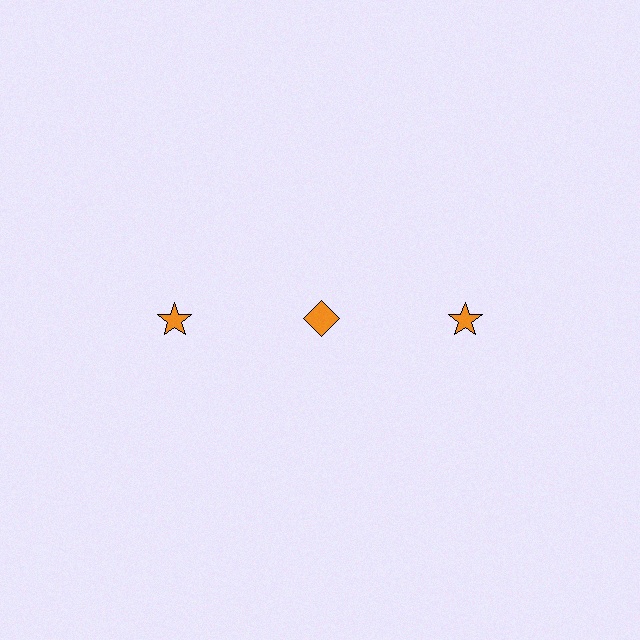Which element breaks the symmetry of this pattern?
The orange diamond in the top row, second from left column breaks the symmetry. All other shapes are orange stars.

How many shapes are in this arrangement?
There are 3 shapes arranged in a grid pattern.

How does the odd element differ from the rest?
It has a different shape: diamond instead of star.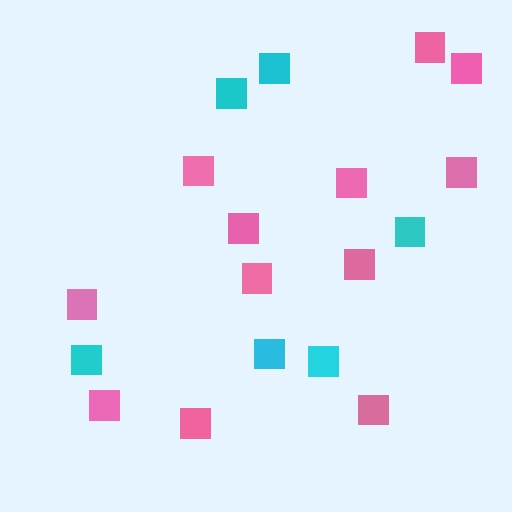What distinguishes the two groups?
There are 2 groups: one group of cyan squares (6) and one group of pink squares (12).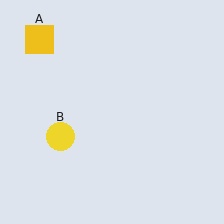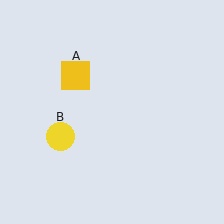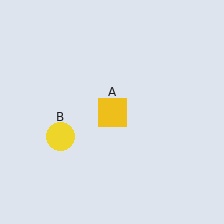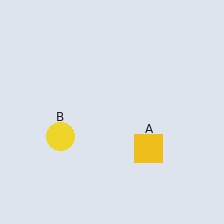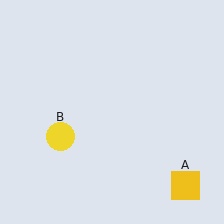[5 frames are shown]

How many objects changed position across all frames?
1 object changed position: yellow square (object A).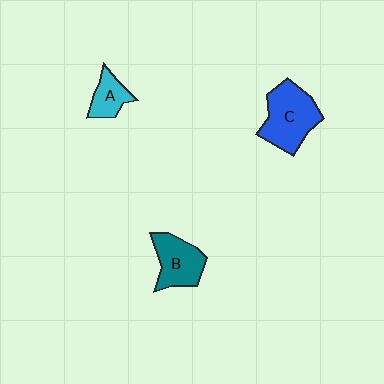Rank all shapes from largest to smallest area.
From largest to smallest: C (blue), B (teal), A (cyan).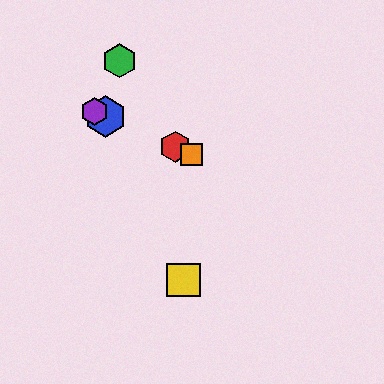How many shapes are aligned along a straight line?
4 shapes (the red hexagon, the blue hexagon, the purple hexagon, the orange square) are aligned along a straight line.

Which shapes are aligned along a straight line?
The red hexagon, the blue hexagon, the purple hexagon, the orange square are aligned along a straight line.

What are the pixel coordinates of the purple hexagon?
The purple hexagon is at (94, 112).